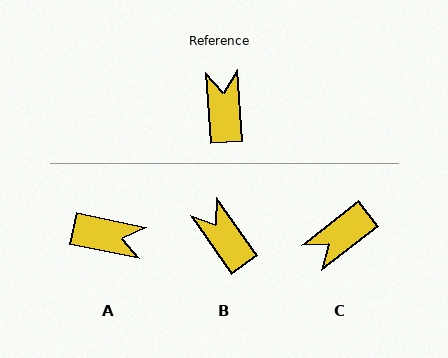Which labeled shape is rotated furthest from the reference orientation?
C, about 124 degrees away.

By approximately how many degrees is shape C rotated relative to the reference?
Approximately 124 degrees counter-clockwise.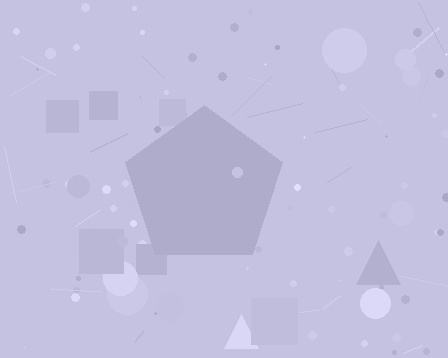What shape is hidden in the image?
A pentagon is hidden in the image.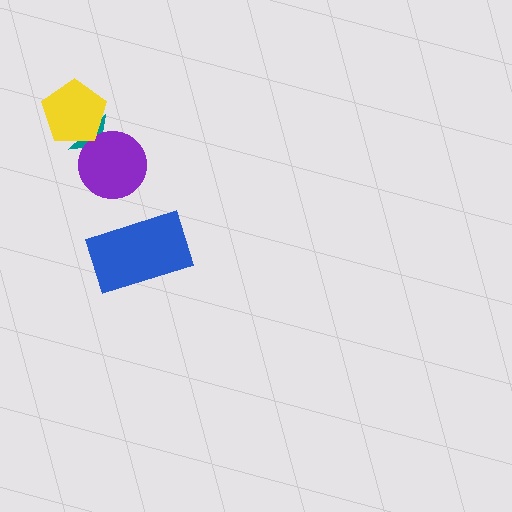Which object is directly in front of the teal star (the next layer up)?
The purple circle is directly in front of the teal star.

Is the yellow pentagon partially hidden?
No, no other shape covers it.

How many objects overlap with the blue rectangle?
0 objects overlap with the blue rectangle.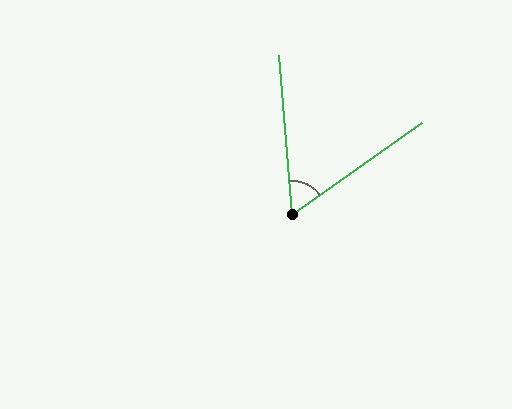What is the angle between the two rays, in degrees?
Approximately 60 degrees.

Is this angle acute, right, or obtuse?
It is acute.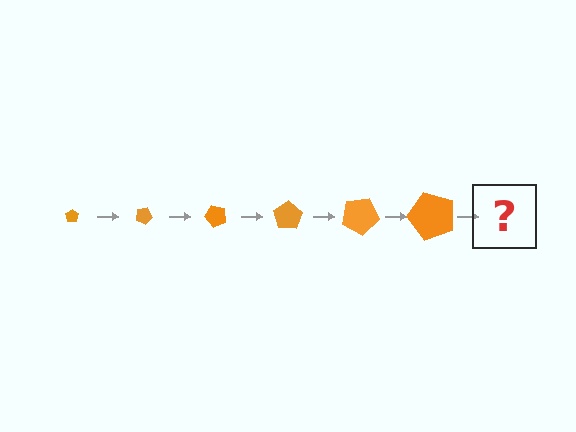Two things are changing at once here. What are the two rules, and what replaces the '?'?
The two rules are that the pentagon grows larger each step and it rotates 25 degrees each step. The '?' should be a pentagon, larger than the previous one and rotated 150 degrees from the start.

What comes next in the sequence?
The next element should be a pentagon, larger than the previous one and rotated 150 degrees from the start.